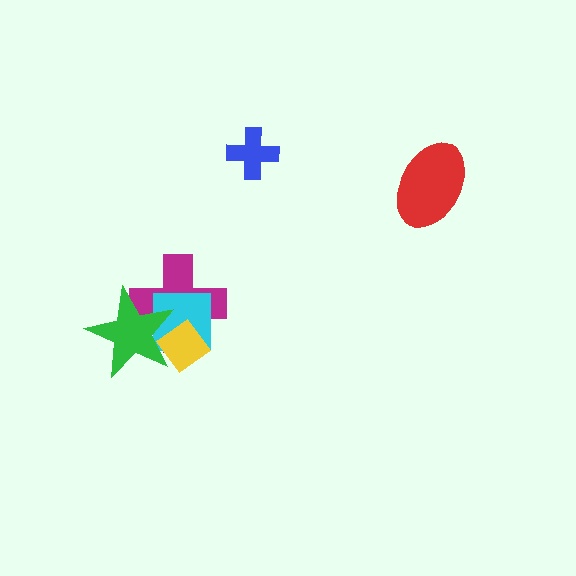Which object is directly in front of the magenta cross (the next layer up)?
The cyan square is directly in front of the magenta cross.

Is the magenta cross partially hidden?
Yes, it is partially covered by another shape.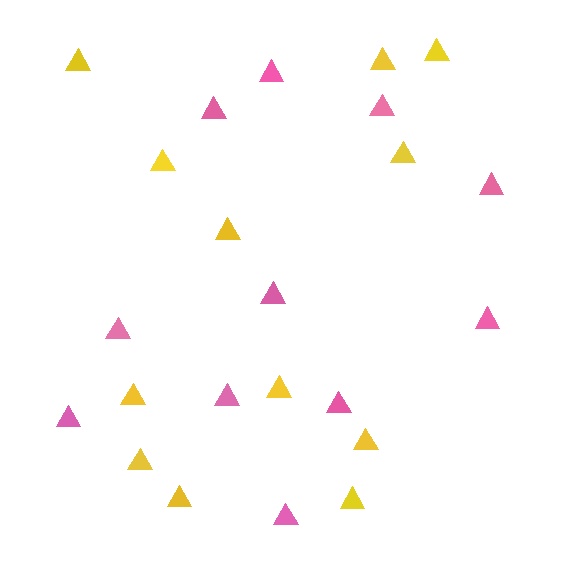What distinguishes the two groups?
There are 2 groups: one group of yellow triangles (12) and one group of pink triangles (11).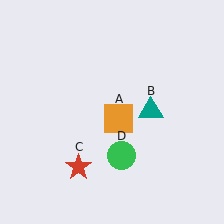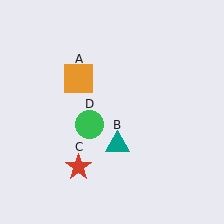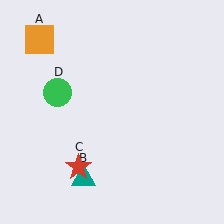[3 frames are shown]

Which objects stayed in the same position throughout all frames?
Red star (object C) remained stationary.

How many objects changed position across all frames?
3 objects changed position: orange square (object A), teal triangle (object B), green circle (object D).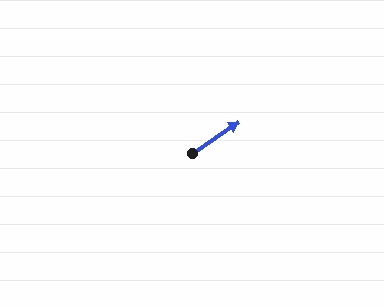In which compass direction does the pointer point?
Northeast.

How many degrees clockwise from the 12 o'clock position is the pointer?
Approximately 56 degrees.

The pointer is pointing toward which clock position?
Roughly 2 o'clock.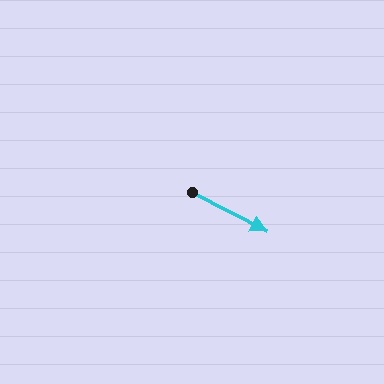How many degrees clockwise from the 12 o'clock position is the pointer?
Approximately 118 degrees.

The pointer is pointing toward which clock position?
Roughly 4 o'clock.